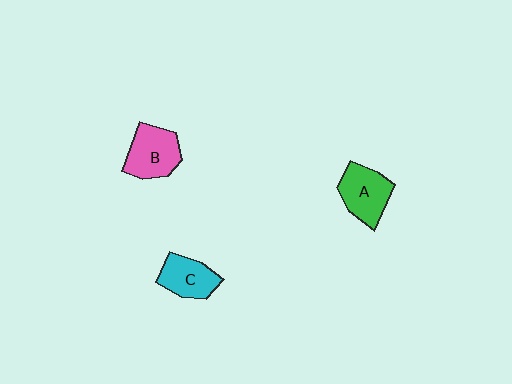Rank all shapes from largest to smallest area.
From largest to smallest: B (pink), A (green), C (cyan).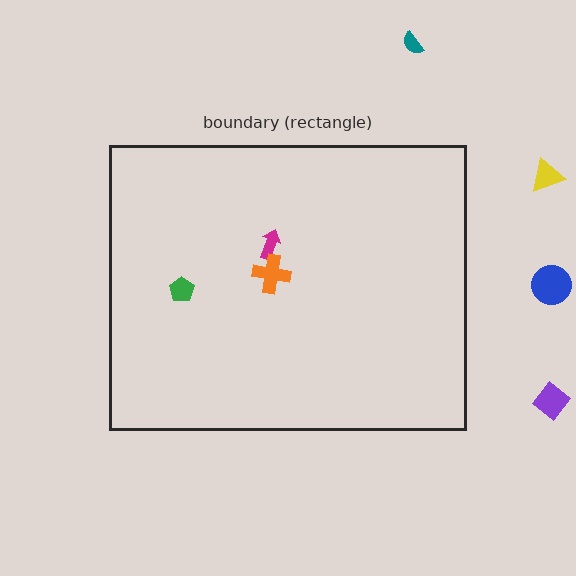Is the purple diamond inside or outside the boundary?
Outside.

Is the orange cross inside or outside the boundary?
Inside.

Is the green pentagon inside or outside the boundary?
Inside.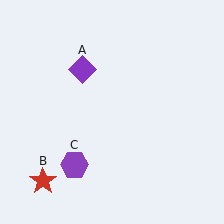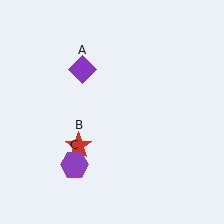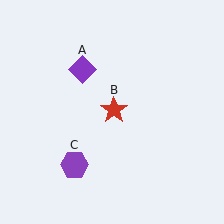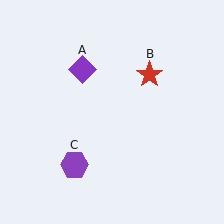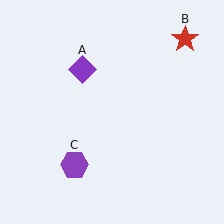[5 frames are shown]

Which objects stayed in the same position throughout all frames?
Purple diamond (object A) and purple hexagon (object C) remained stationary.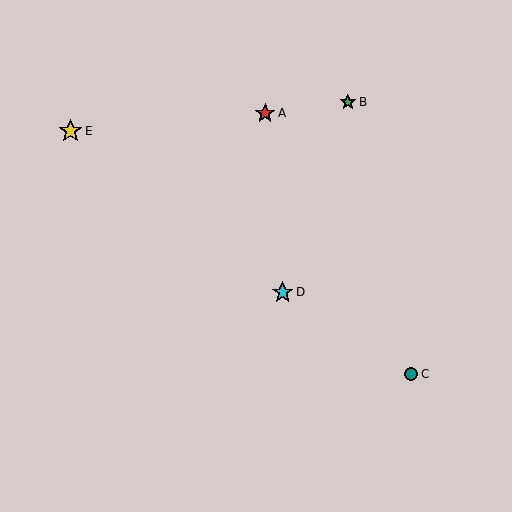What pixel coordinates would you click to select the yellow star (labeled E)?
Click at (71, 131) to select the yellow star E.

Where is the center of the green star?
The center of the green star is at (348, 102).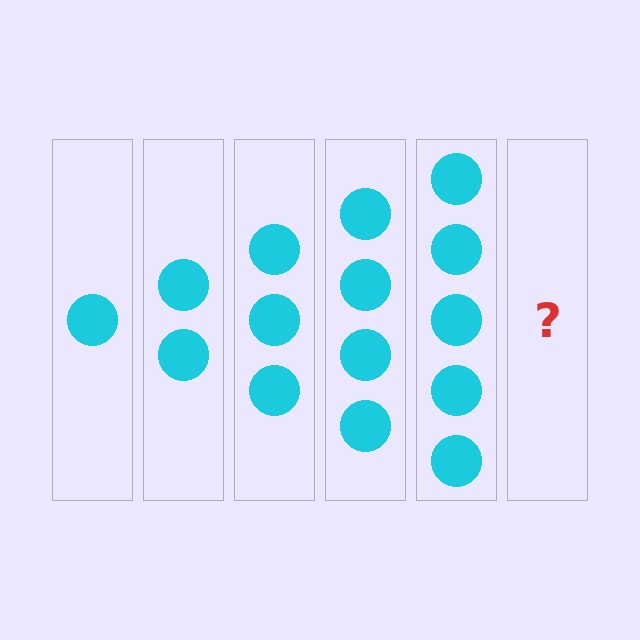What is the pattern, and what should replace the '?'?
The pattern is that each step adds one more circle. The '?' should be 6 circles.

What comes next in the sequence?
The next element should be 6 circles.